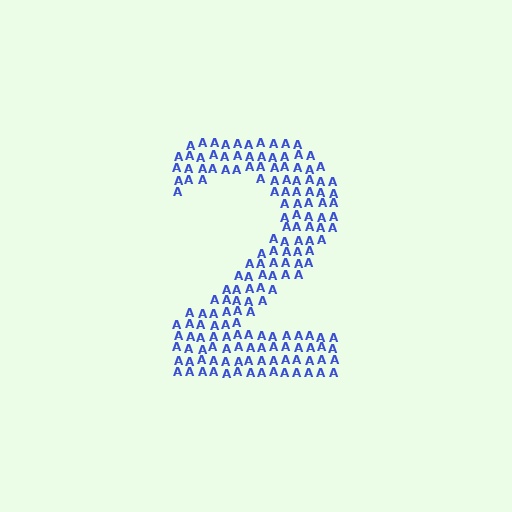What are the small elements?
The small elements are letter A's.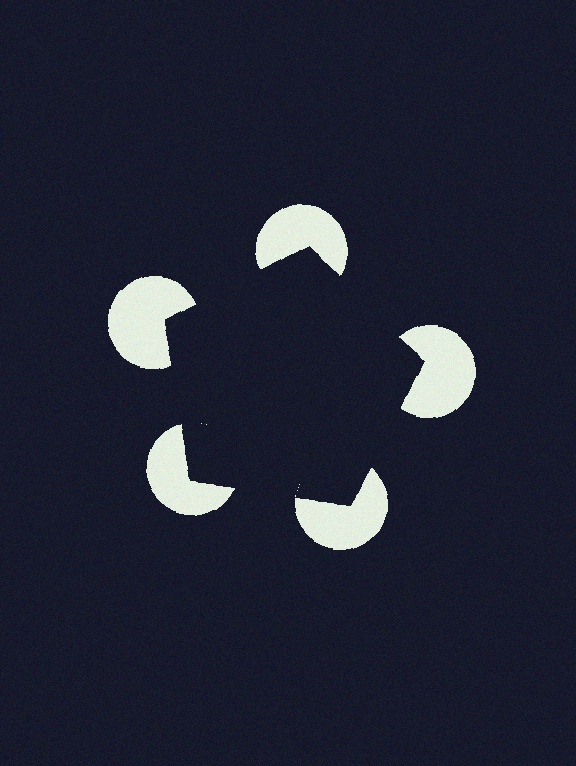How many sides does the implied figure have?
5 sides.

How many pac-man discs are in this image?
There are 5 — one at each vertex of the illusory pentagon.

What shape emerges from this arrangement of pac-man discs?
An illusory pentagon — its edges are inferred from the aligned wedge cuts in the pac-man discs, not physically drawn.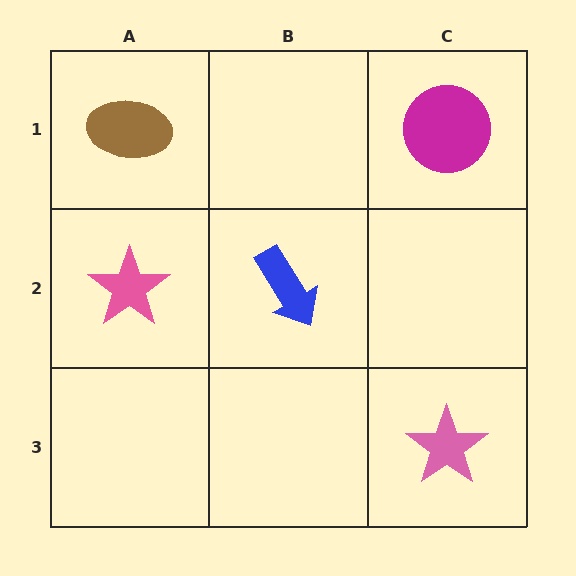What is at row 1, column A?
A brown ellipse.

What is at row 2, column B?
A blue arrow.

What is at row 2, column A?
A pink star.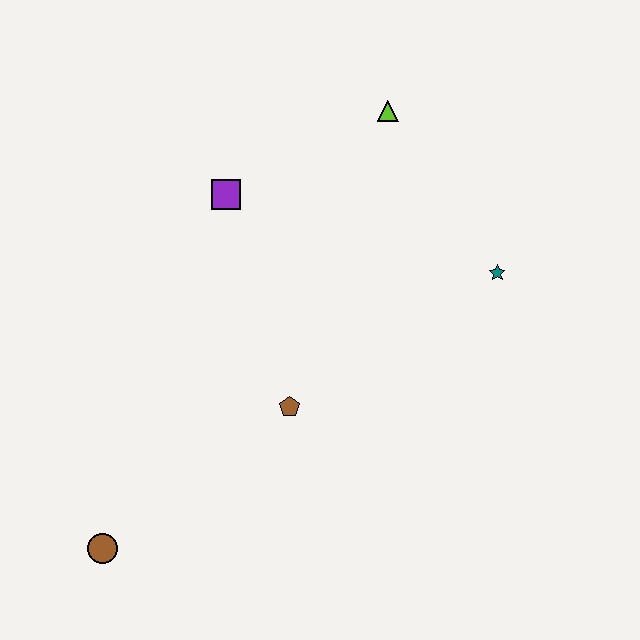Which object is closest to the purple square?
The lime triangle is closest to the purple square.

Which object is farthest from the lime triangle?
The brown circle is farthest from the lime triangle.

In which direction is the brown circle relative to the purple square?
The brown circle is below the purple square.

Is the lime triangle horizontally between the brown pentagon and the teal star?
Yes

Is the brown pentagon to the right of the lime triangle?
No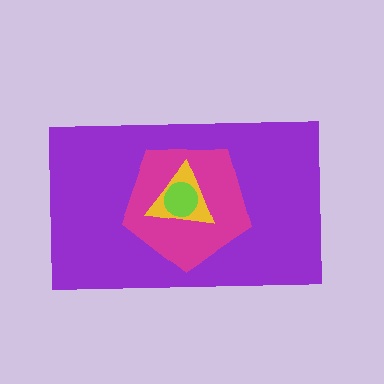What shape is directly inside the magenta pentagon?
The yellow triangle.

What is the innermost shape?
The lime circle.